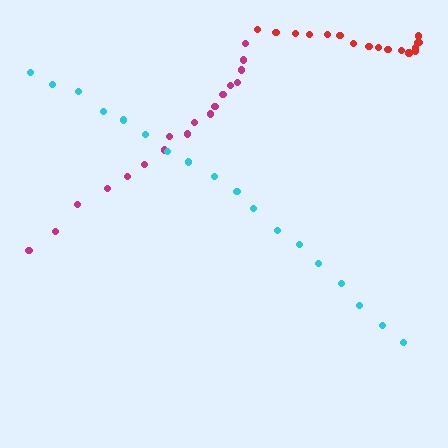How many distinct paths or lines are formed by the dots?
There are 3 distinct paths.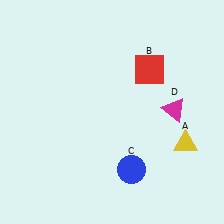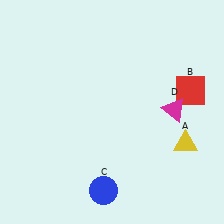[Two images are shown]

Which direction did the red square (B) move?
The red square (B) moved right.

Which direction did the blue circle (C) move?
The blue circle (C) moved left.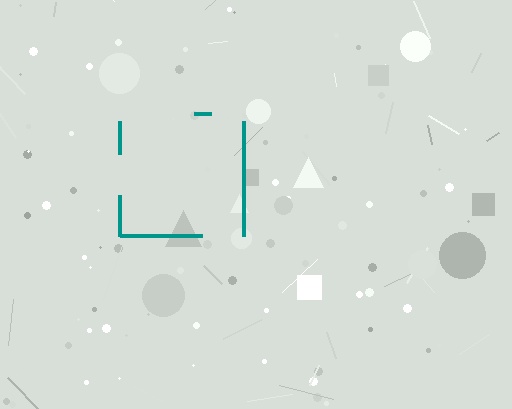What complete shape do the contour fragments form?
The contour fragments form a square.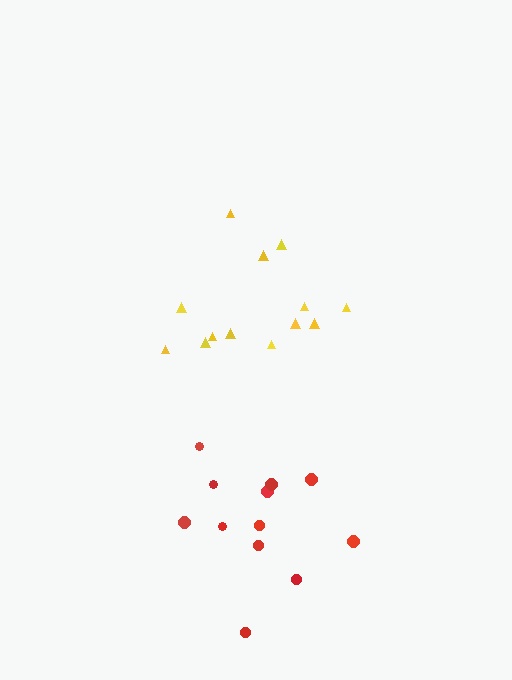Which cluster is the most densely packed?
Yellow.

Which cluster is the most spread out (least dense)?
Red.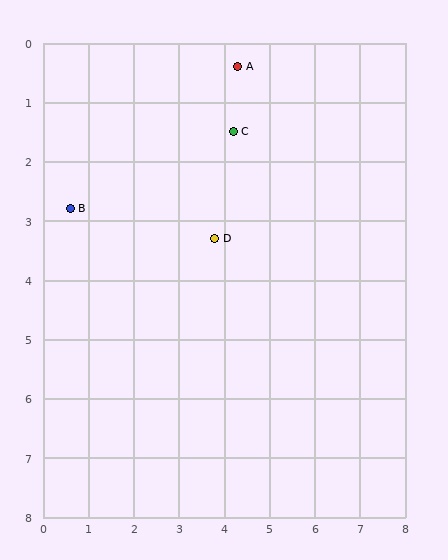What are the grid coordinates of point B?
Point B is at approximately (0.6, 2.8).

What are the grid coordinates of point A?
Point A is at approximately (4.3, 0.4).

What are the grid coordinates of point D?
Point D is at approximately (3.8, 3.3).